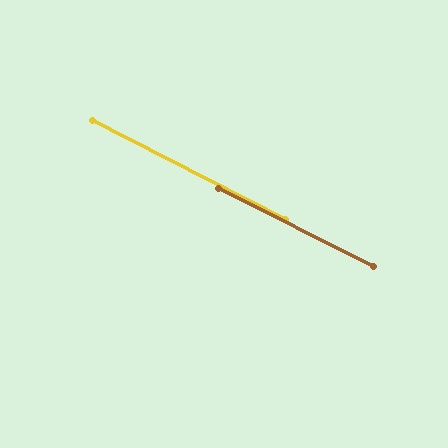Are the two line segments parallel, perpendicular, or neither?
Parallel — their directions differ by only 0.4°.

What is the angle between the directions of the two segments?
Approximately 0 degrees.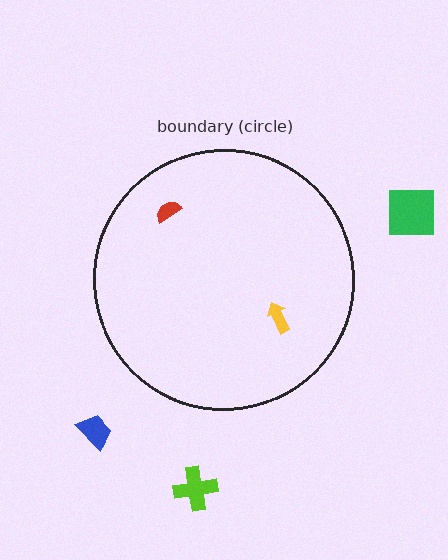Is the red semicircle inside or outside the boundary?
Inside.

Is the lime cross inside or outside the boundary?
Outside.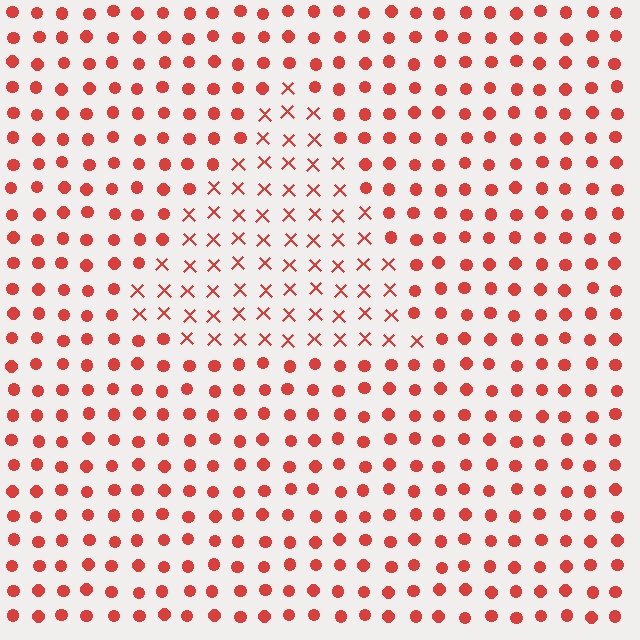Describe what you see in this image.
The image is filled with small red elements arranged in a uniform grid. A triangle-shaped region contains X marks, while the surrounding area contains circles. The boundary is defined purely by the change in element shape.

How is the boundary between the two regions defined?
The boundary is defined by a change in element shape: X marks inside vs. circles outside. All elements share the same color and spacing.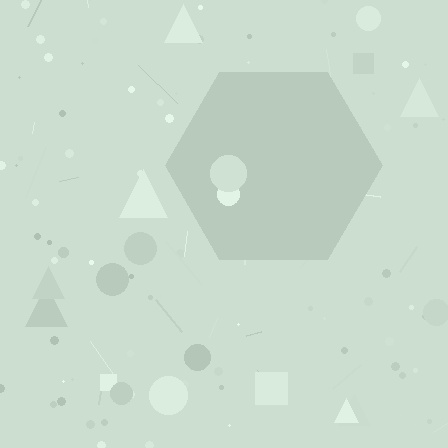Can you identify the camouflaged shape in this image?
The camouflaged shape is a hexagon.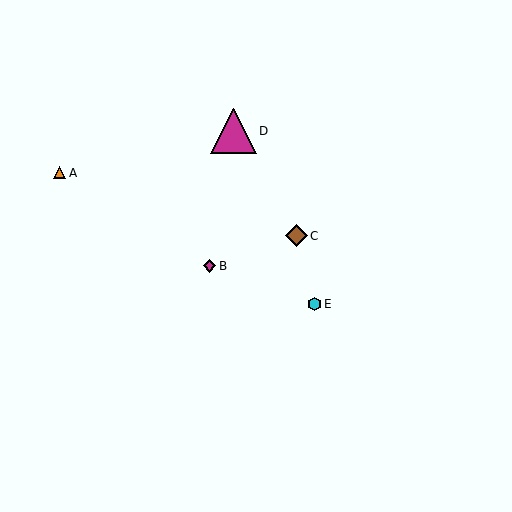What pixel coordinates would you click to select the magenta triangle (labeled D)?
Click at (234, 131) to select the magenta triangle D.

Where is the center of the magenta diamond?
The center of the magenta diamond is at (210, 266).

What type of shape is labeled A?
Shape A is an orange triangle.